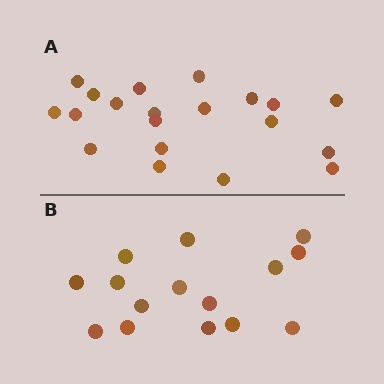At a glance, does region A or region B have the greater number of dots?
Region A (the top region) has more dots.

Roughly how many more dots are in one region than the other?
Region A has about 5 more dots than region B.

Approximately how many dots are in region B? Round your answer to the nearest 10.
About 20 dots. (The exact count is 15, which rounds to 20.)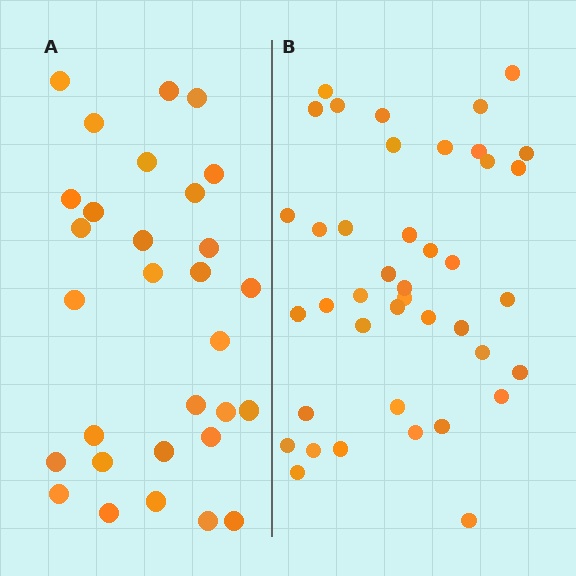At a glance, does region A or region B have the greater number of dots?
Region B (the right region) has more dots.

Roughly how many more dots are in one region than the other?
Region B has roughly 12 or so more dots than region A.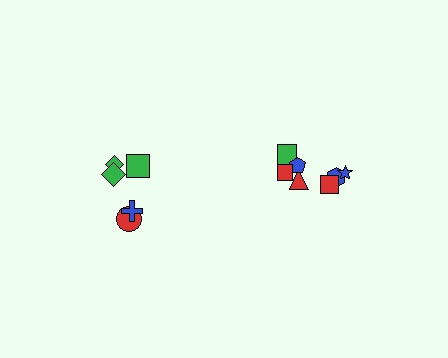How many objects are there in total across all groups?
There are 12 objects.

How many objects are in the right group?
There are 7 objects.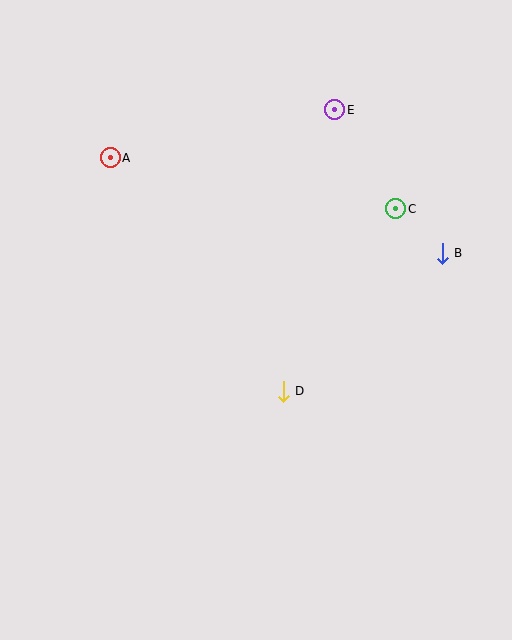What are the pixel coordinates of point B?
Point B is at (442, 253).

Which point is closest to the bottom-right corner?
Point D is closest to the bottom-right corner.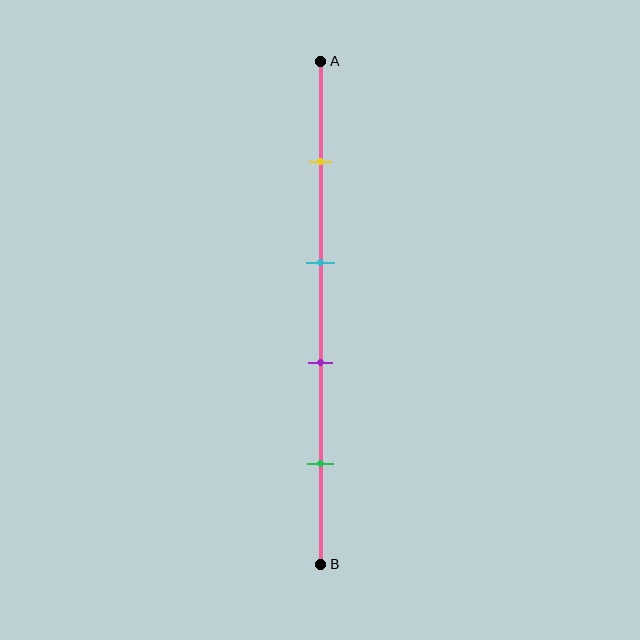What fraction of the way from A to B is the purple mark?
The purple mark is approximately 60% (0.6) of the way from A to B.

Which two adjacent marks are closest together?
The cyan and purple marks are the closest adjacent pair.